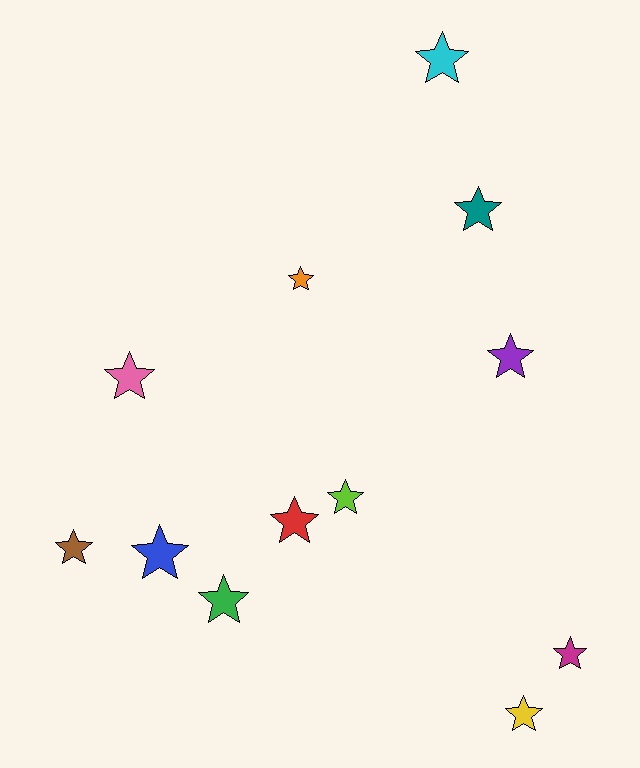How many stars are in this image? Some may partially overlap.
There are 12 stars.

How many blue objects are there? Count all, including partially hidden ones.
There is 1 blue object.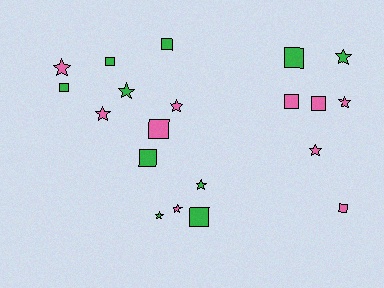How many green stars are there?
There are 4 green stars.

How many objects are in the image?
There are 20 objects.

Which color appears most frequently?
Pink, with 10 objects.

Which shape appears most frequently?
Star, with 10 objects.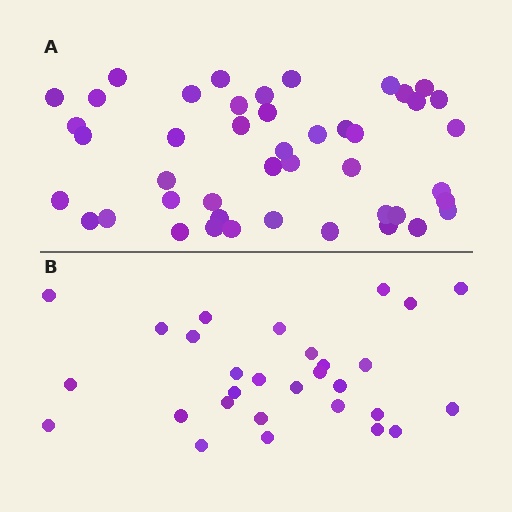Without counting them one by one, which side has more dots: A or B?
Region A (the top region) has more dots.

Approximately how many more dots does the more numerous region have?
Region A has approximately 15 more dots than region B.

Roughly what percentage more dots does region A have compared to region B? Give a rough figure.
About 55% more.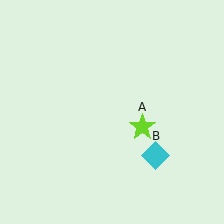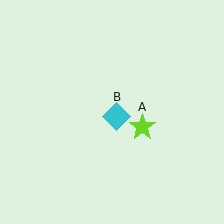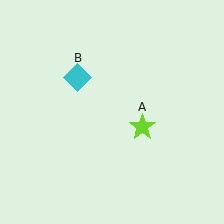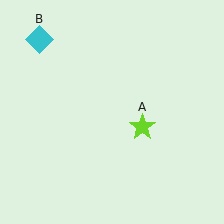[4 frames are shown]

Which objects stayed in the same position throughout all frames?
Lime star (object A) remained stationary.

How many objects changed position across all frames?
1 object changed position: cyan diamond (object B).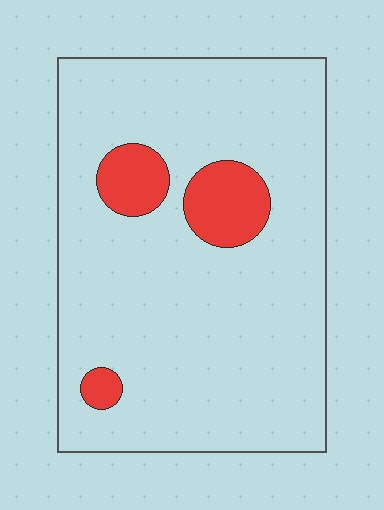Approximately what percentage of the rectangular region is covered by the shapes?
Approximately 10%.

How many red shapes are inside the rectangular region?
3.